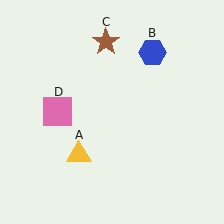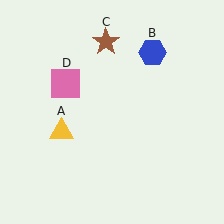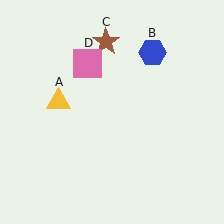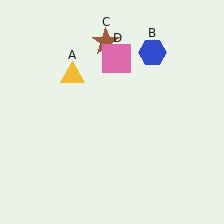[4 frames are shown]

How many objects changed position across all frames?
2 objects changed position: yellow triangle (object A), pink square (object D).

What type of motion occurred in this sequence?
The yellow triangle (object A), pink square (object D) rotated clockwise around the center of the scene.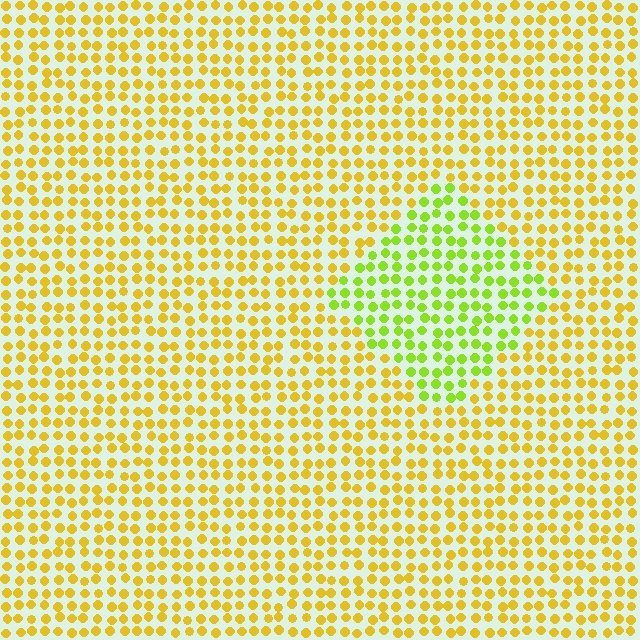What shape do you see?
I see a diamond.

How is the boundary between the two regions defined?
The boundary is defined purely by a slight shift in hue (about 39 degrees). Spacing, size, and orientation are identical on both sides.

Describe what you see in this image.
The image is filled with small yellow elements in a uniform arrangement. A diamond-shaped region is visible where the elements are tinted to a slightly different hue, forming a subtle color boundary.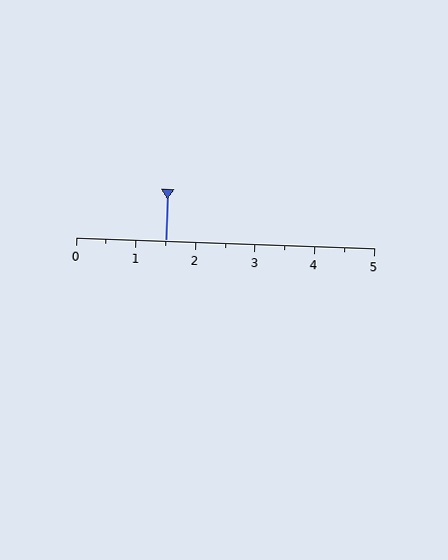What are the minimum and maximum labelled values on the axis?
The axis runs from 0 to 5.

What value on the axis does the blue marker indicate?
The marker indicates approximately 1.5.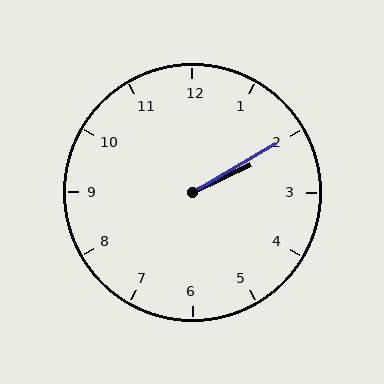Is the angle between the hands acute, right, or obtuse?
It is acute.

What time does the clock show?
2:10.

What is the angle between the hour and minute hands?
Approximately 5 degrees.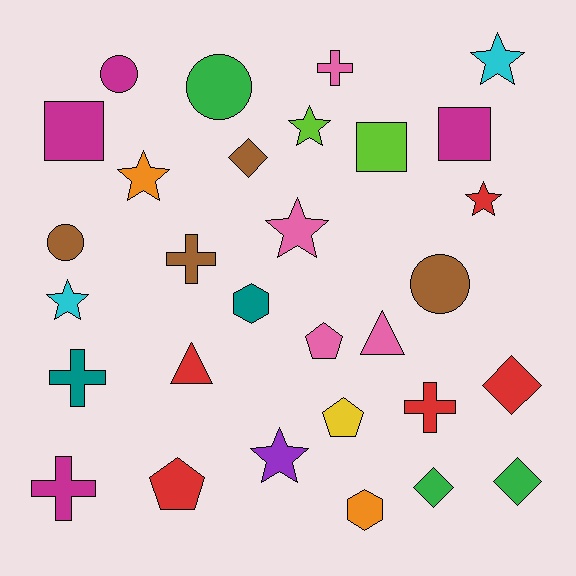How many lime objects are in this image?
There are 2 lime objects.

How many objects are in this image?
There are 30 objects.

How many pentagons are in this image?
There are 3 pentagons.